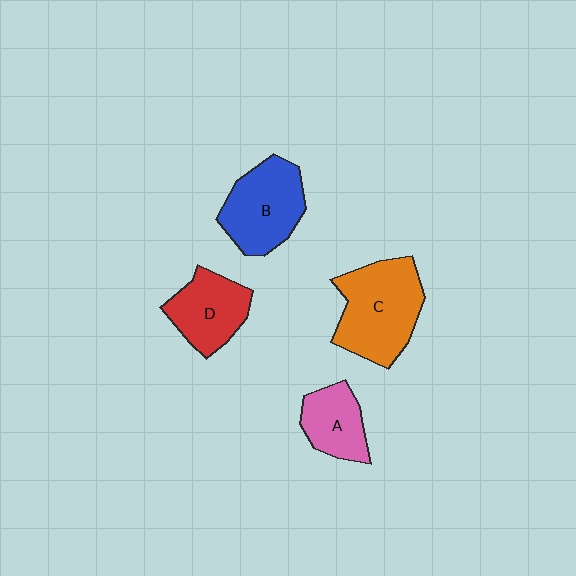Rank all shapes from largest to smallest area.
From largest to smallest: C (orange), B (blue), D (red), A (pink).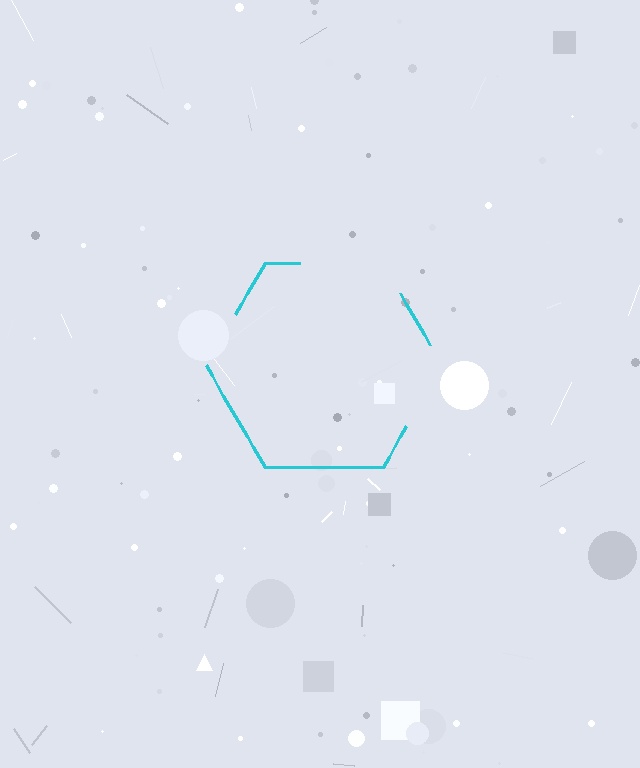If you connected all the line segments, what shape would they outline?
They would outline a hexagon.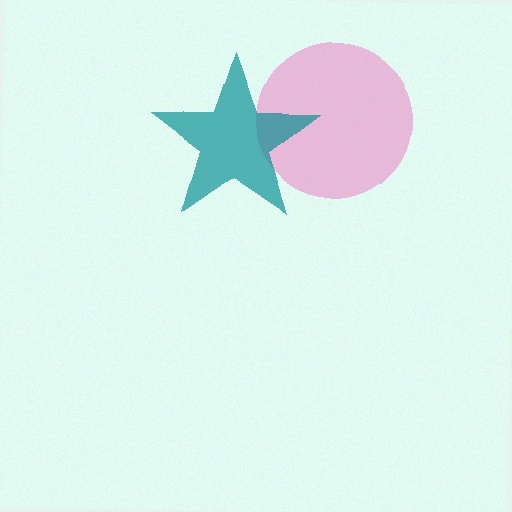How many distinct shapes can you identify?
There are 2 distinct shapes: a pink circle, a teal star.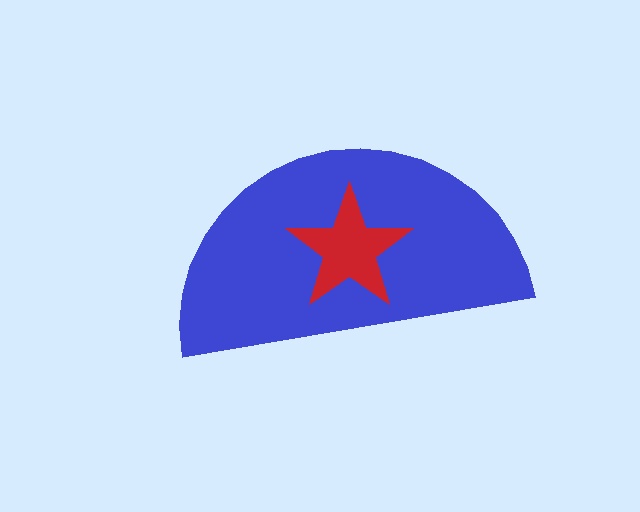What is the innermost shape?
The red star.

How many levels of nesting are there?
2.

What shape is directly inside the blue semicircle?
The red star.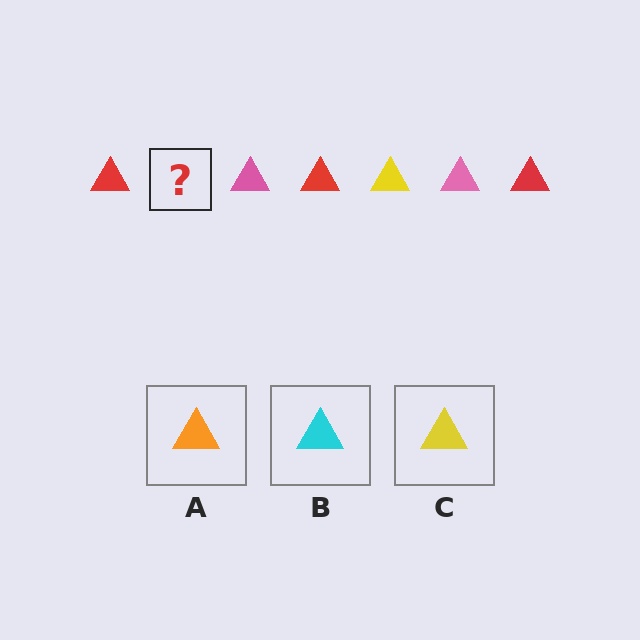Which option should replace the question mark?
Option C.